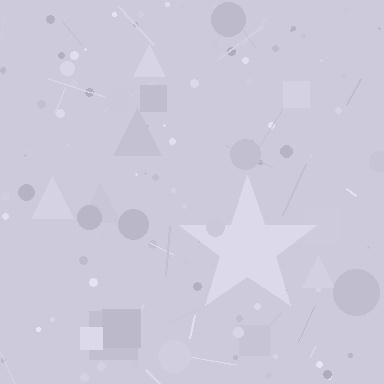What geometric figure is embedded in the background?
A star is embedded in the background.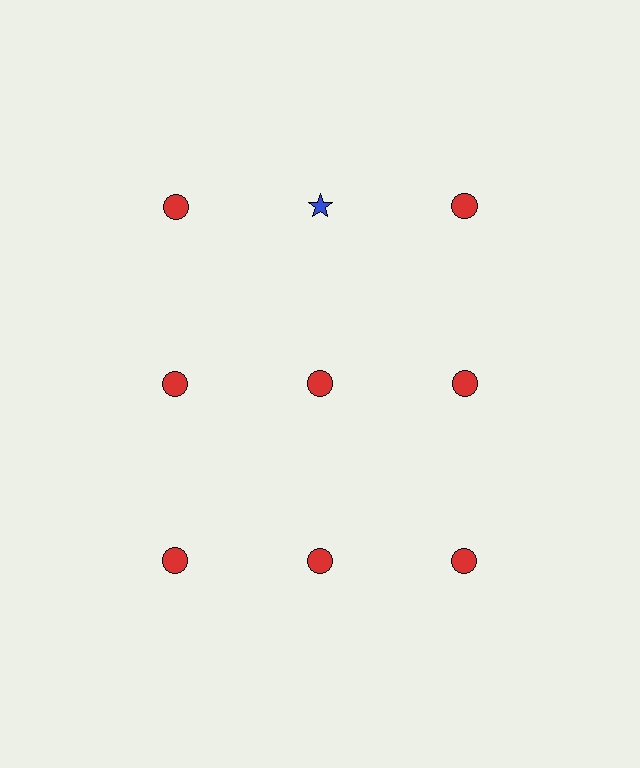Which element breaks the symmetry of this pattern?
The blue star in the top row, second from left column breaks the symmetry. All other shapes are red circles.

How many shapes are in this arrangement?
There are 9 shapes arranged in a grid pattern.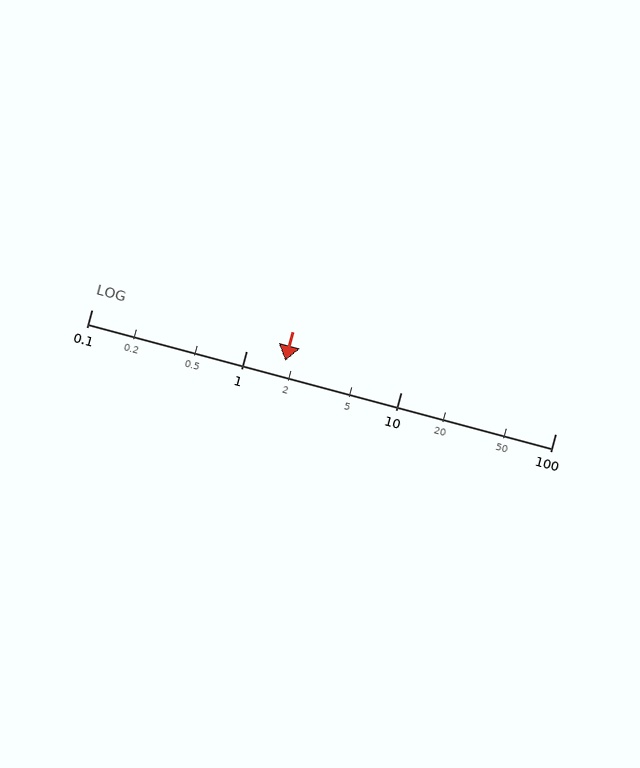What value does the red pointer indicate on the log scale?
The pointer indicates approximately 1.8.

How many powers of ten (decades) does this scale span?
The scale spans 3 decades, from 0.1 to 100.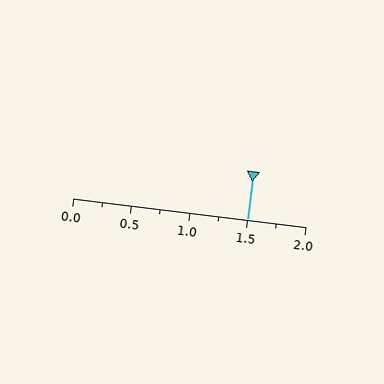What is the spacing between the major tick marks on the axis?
The major ticks are spaced 0.5 apart.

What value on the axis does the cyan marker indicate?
The marker indicates approximately 1.5.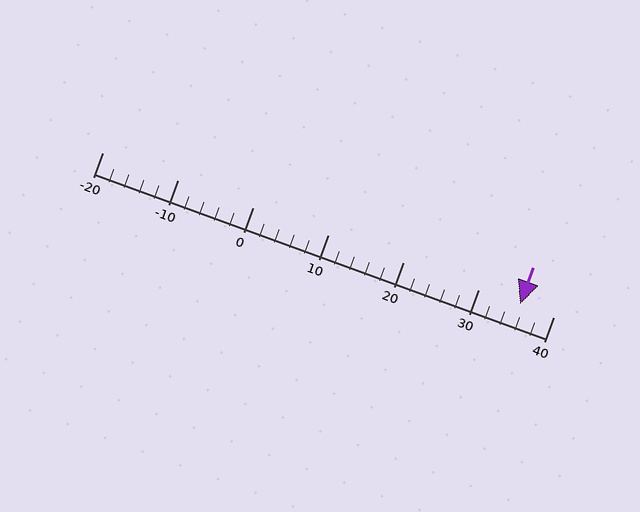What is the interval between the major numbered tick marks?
The major tick marks are spaced 10 units apart.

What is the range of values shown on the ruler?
The ruler shows values from -20 to 40.